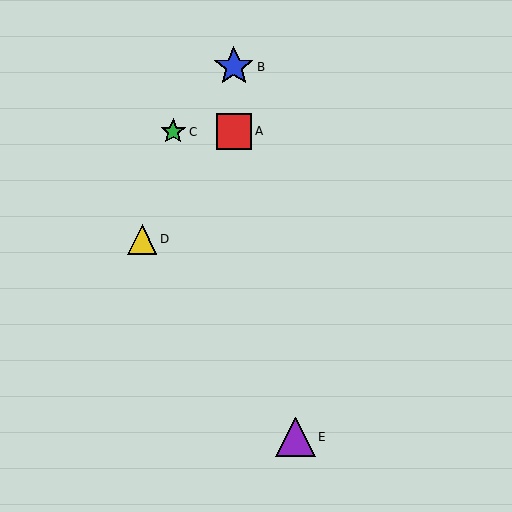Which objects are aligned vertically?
Objects A, B are aligned vertically.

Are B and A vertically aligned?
Yes, both are at x≈234.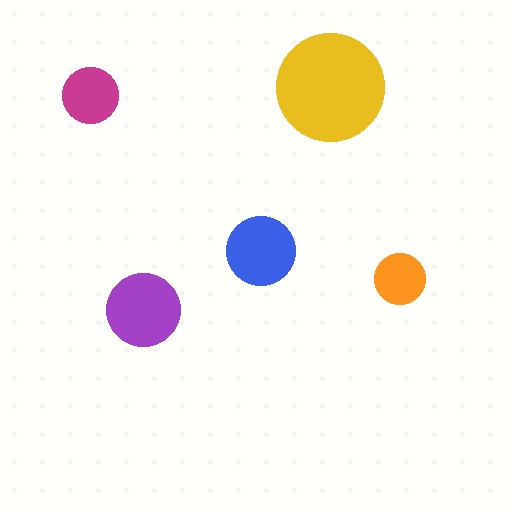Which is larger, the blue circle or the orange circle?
The blue one.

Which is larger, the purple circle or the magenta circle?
The purple one.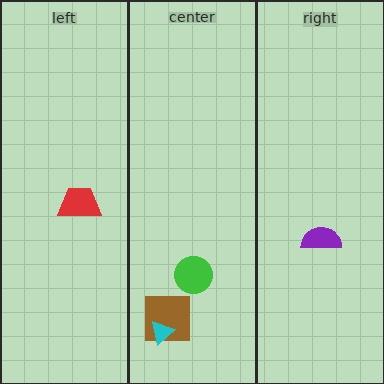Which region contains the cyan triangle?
The center region.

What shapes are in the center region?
The brown square, the cyan triangle, the green circle.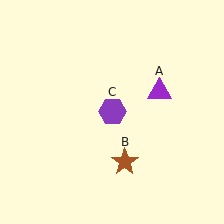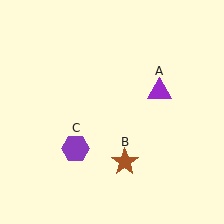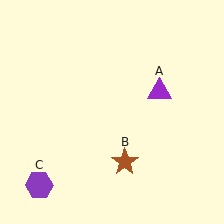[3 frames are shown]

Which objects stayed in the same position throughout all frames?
Purple triangle (object A) and brown star (object B) remained stationary.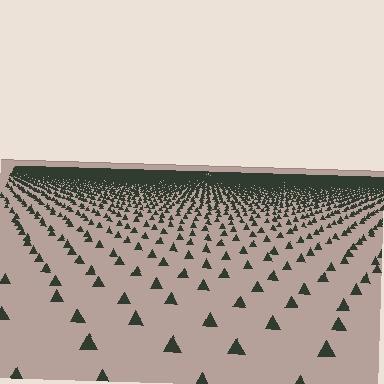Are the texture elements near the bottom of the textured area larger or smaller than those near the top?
Larger. Near the bottom, elements are closer to the viewer and appear at a bigger on-screen size.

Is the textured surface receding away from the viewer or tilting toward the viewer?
The surface is receding away from the viewer. Texture elements get smaller and denser toward the top.